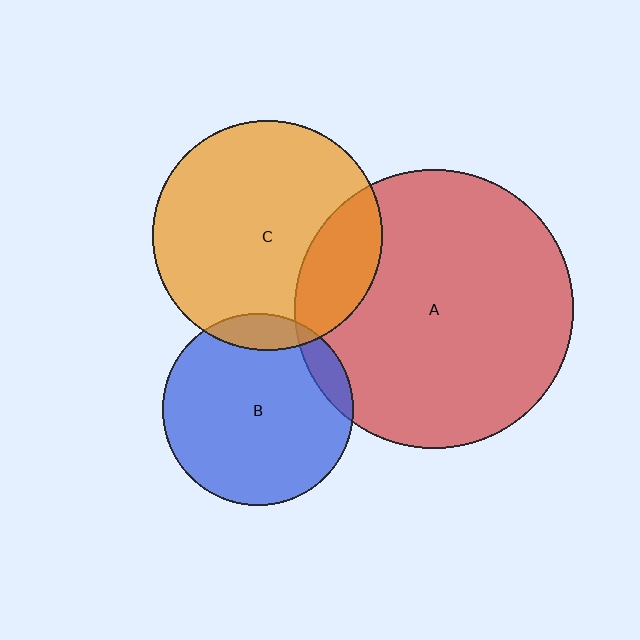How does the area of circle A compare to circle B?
Approximately 2.1 times.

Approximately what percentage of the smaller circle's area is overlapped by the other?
Approximately 10%.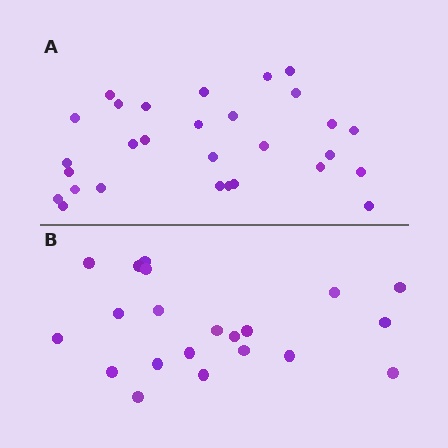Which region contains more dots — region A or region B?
Region A (the top region) has more dots.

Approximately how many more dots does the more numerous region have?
Region A has roughly 8 or so more dots than region B.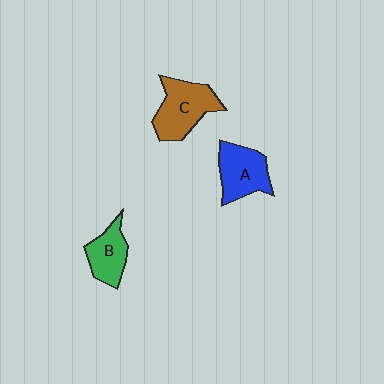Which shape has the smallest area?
Shape B (green).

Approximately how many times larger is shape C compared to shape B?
Approximately 1.5 times.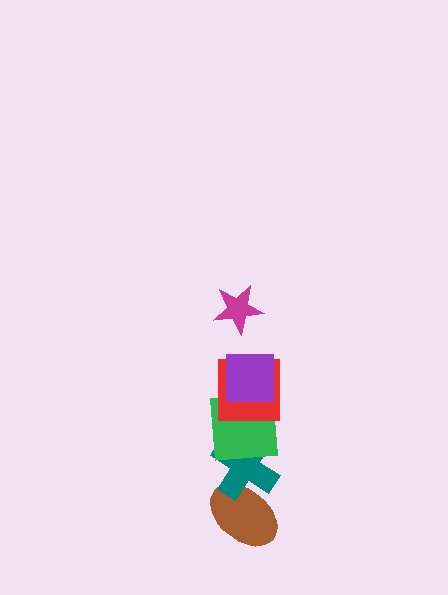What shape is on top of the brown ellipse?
The teal cross is on top of the brown ellipse.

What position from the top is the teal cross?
The teal cross is 5th from the top.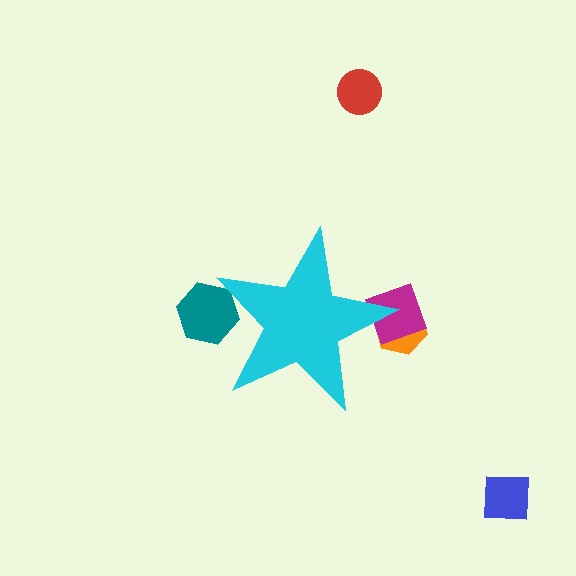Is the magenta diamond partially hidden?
Yes, the magenta diamond is partially hidden behind the cyan star.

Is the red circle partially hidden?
No, the red circle is fully visible.